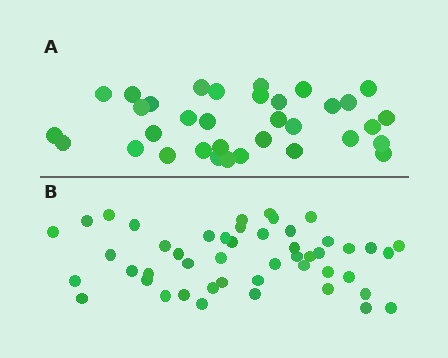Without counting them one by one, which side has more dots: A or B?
Region B (the bottom region) has more dots.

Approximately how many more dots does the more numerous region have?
Region B has approximately 15 more dots than region A.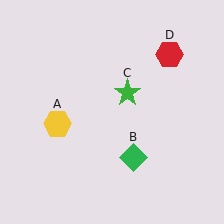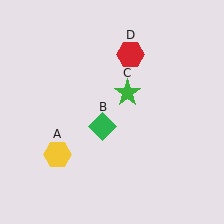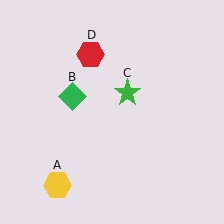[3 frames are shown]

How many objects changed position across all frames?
3 objects changed position: yellow hexagon (object A), green diamond (object B), red hexagon (object D).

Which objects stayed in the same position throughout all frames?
Green star (object C) remained stationary.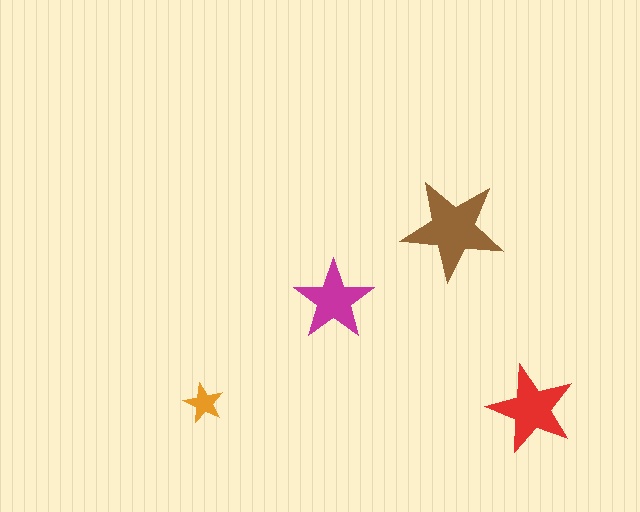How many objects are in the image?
There are 4 objects in the image.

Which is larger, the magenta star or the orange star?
The magenta one.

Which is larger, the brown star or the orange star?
The brown one.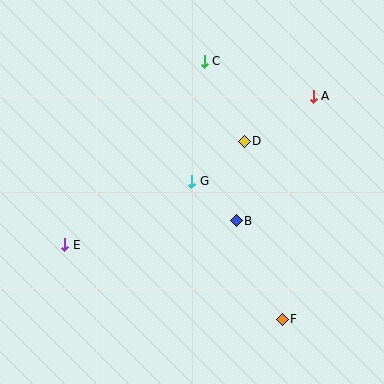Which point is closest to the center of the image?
Point G at (192, 181) is closest to the center.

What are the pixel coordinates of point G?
Point G is at (192, 181).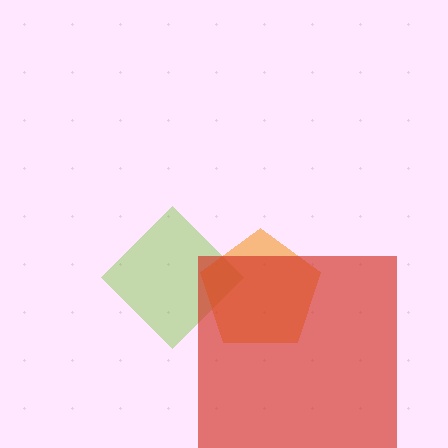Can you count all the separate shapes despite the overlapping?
Yes, there are 3 separate shapes.